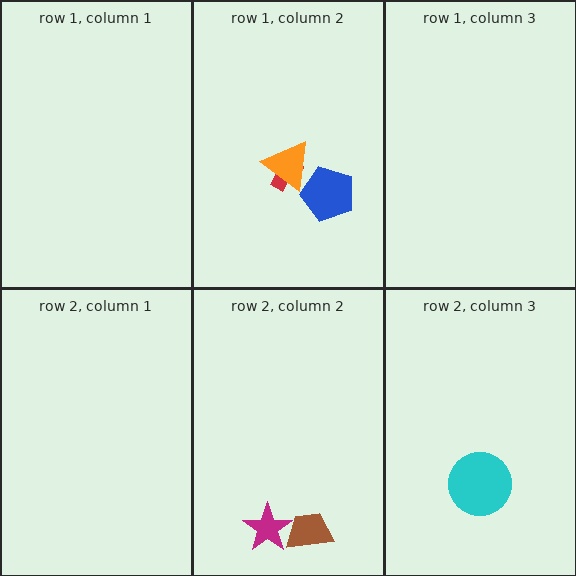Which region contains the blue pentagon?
The row 1, column 2 region.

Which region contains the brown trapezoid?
The row 2, column 2 region.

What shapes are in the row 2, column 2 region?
The brown trapezoid, the magenta star.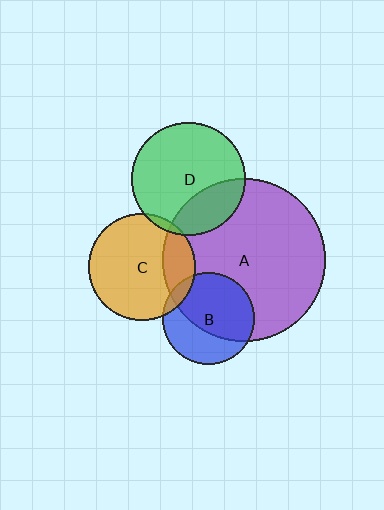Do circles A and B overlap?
Yes.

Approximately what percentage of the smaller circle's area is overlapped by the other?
Approximately 60%.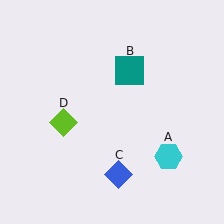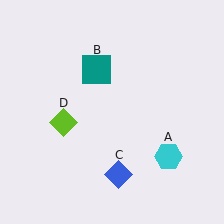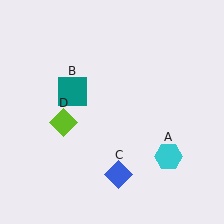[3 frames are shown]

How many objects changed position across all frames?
1 object changed position: teal square (object B).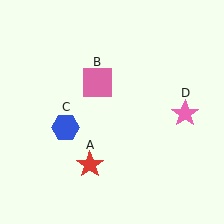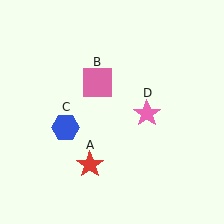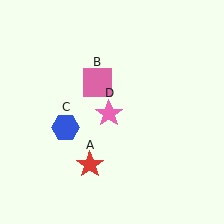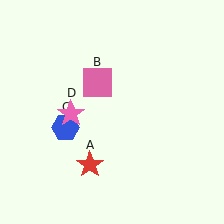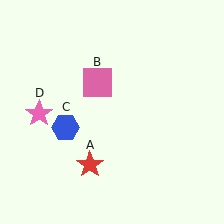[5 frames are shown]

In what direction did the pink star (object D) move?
The pink star (object D) moved left.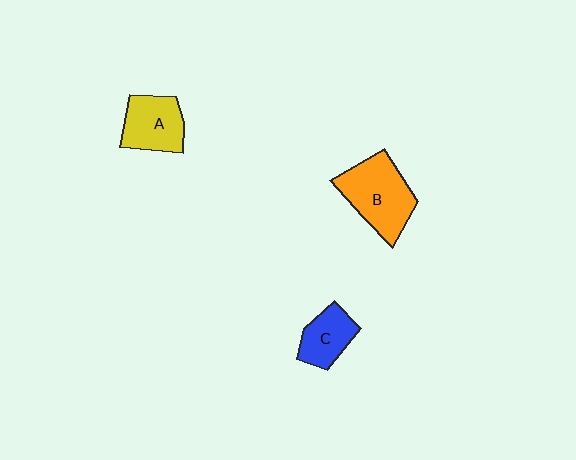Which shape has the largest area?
Shape B (orange).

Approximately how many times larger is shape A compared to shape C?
Approximately 1.2 times.